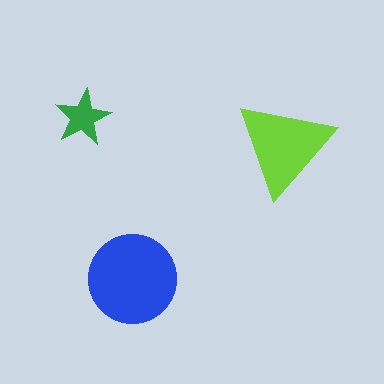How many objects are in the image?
There are 3 objects in the image.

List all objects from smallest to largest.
The green star, the lime triangle, the blue circle.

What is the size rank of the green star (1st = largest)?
3rd.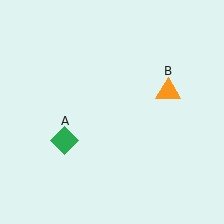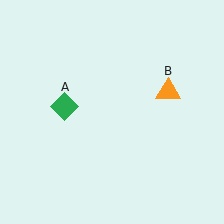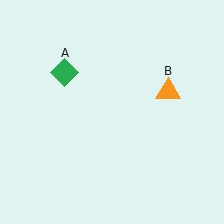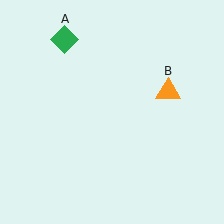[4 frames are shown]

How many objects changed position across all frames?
1 object changed position: green diamond (object A).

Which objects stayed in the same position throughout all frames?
Orange triangle (object B) remained stationary.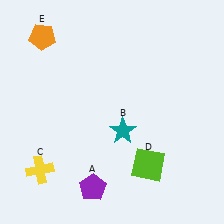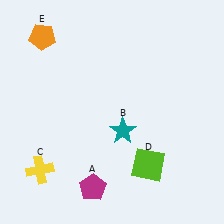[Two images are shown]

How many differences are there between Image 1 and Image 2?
There is 1 difference between the two images.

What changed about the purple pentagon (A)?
In Image 1, A is purple. In Image 2, it changed to magenta.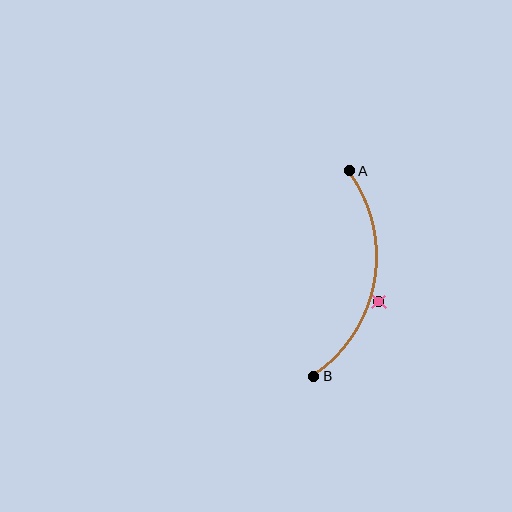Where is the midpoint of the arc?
The arc midpoint is the point on the curve farthest from the straight line joining A and B. It sits to the right of that line.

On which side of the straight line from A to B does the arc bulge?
The arc bulges to the right of the straight line connecting A and B.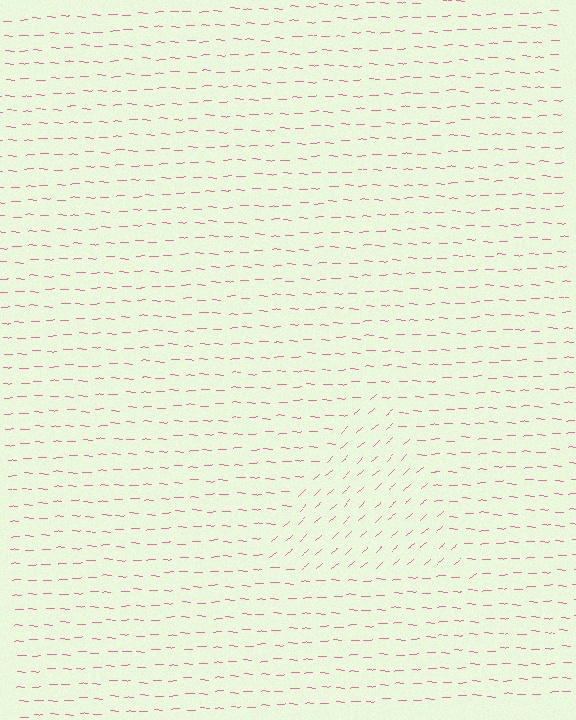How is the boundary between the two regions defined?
The boundary is defined purely by a change in line orientation (approximately 45 degrees difference). All lines are the same color and thickness.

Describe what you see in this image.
The image is filled with small pink line segments. A triangle region in the image has lines oriented differently from the surrounding lines, creating a visible texture boundary.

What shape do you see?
I see a triangle.